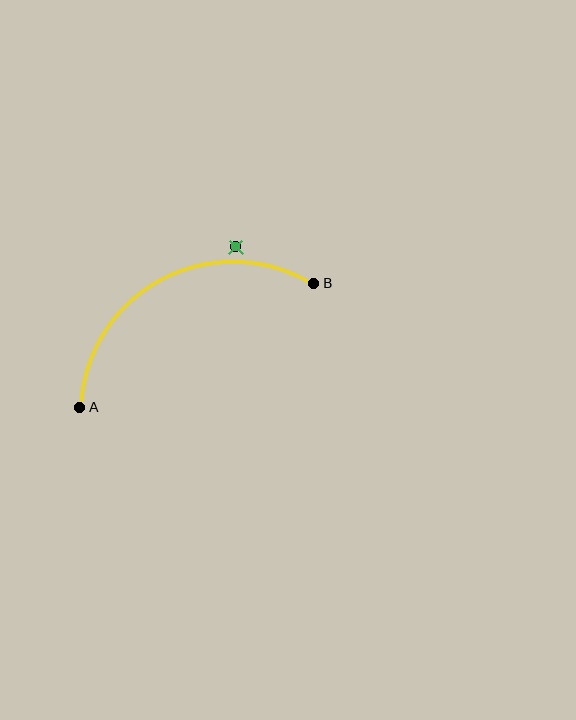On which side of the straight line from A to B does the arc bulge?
The arc bulges above the straight line connecting A and B.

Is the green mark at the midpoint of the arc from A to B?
No — the green mark does not lie on the arc at all. It sits slightly outside the curve.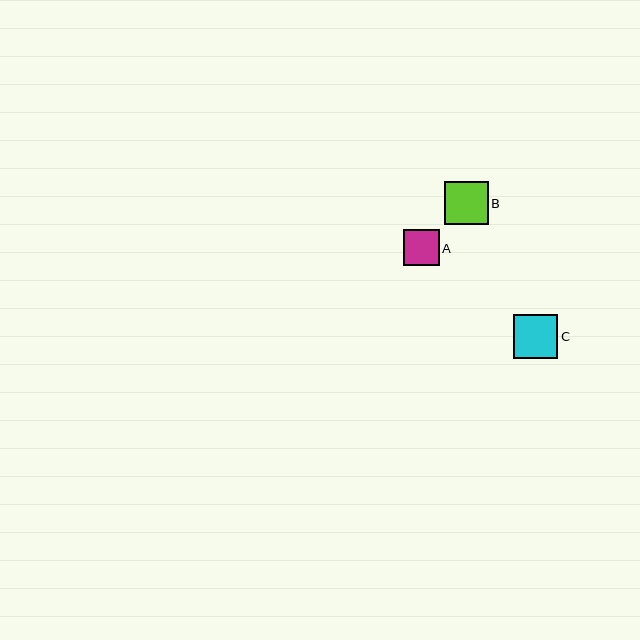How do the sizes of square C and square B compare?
Square C and square B are approximately the same size.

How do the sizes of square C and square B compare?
Square C and square B are approximately the same size.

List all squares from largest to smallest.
From largest to smallest: C, B, A.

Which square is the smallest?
Square A is the smallest with a size of approximately 36 pixels.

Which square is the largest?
Square C is the largest with a size of approximately 44 pixels.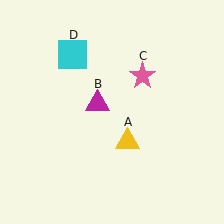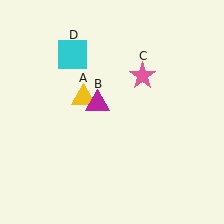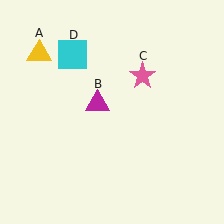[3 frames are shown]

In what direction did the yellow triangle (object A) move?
The yellow triangle (object A) moved up and to the left.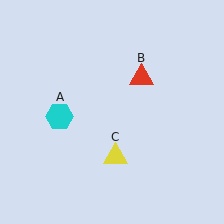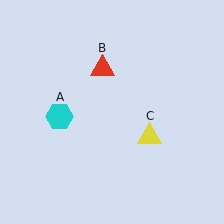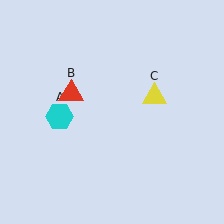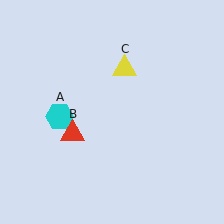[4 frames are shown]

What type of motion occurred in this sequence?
The red triangle (object B), yellow triangle (object C) rotated counterclockwise around the center of the scene.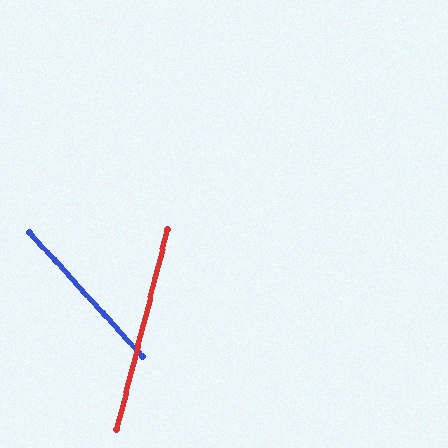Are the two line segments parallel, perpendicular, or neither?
Neither parallel nor perpendicular — they differ by about 56°.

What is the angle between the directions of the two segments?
Approximately 56 degrees.